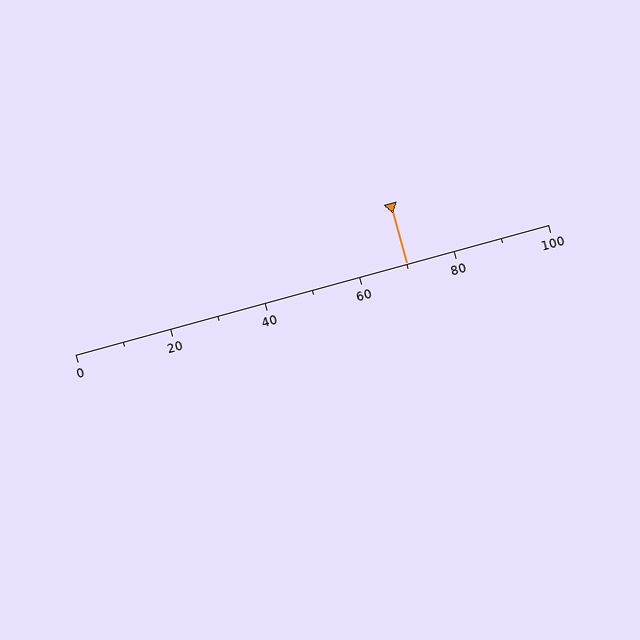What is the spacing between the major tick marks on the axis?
The major ticks are spaced 20 apart.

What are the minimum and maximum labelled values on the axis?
The axis runs from 0 to 100.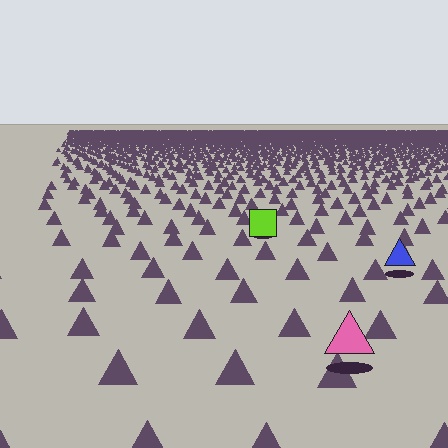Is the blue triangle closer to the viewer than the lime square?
Yes. The blue triangle is closer — you can tell from the texture gradient: the ground texture is coarser near it.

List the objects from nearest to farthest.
From nearest to farthest: the pink triangle, the blue triangle, the lime square.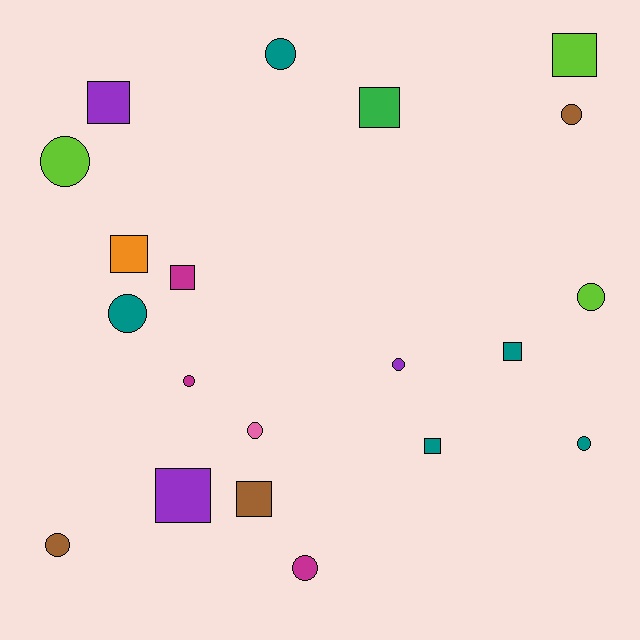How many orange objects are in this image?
There is 1 orange object.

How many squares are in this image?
There are 9 squares.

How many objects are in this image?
There are 20 objects.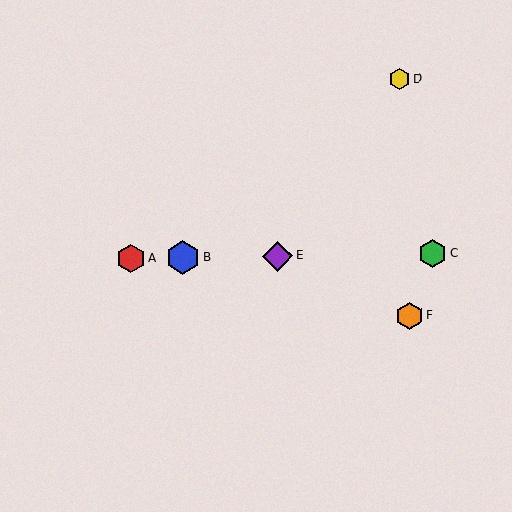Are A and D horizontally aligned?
No, A is at y≈258 and D is at y≈79.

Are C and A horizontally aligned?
Yes, both are at y≈254.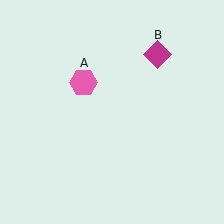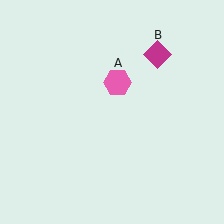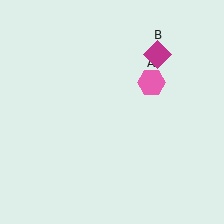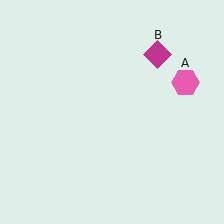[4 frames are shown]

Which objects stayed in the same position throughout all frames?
Magenta diamond (object B) remained stationary.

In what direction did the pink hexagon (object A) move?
The pink hexagon (object A) moved right.